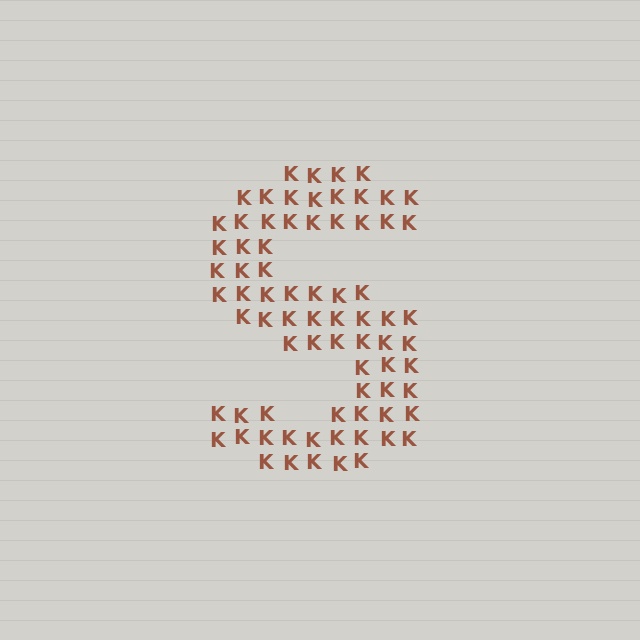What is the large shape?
The large shape is the letter S.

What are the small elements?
The small elements are letter K's.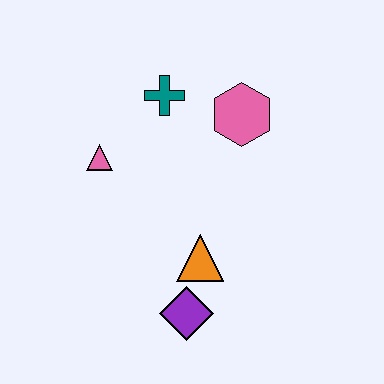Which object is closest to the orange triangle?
The purple diamond is closest to the orange triangle.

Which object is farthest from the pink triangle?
The purple diamond is farthest from the pink triangle.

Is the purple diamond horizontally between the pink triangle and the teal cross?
No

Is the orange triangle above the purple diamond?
Yes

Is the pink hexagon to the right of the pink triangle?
Yes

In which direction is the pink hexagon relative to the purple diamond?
The pink hexagon is above the purple diamond.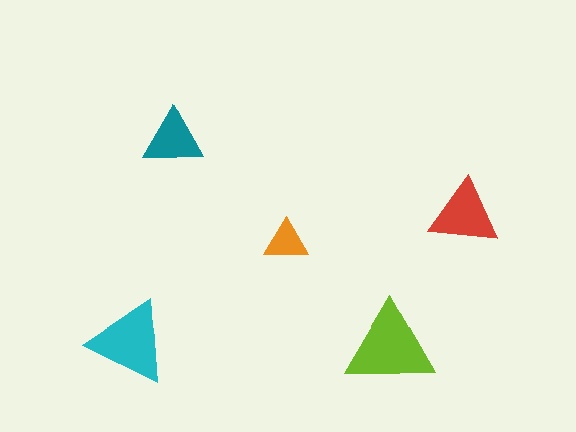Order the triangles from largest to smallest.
the lime one, the cyan one, the red one, the teal one, the orange one.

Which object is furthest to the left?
The cyan triangle is leftmost.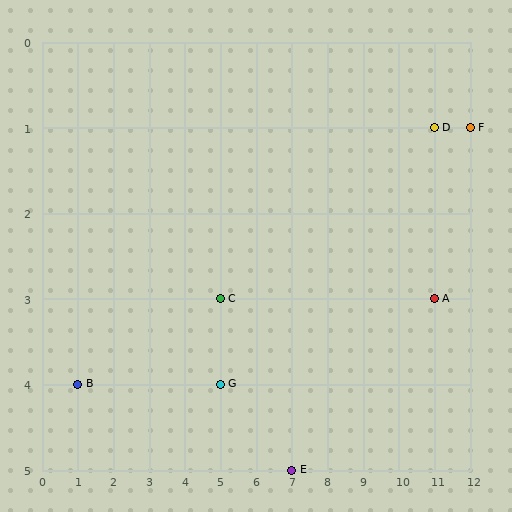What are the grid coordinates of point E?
Point E is at grid coordinates (7, 5).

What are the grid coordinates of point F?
Point F is at grid coordinates (12, 1).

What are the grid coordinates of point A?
Point A is at grid coordinates (11, 3).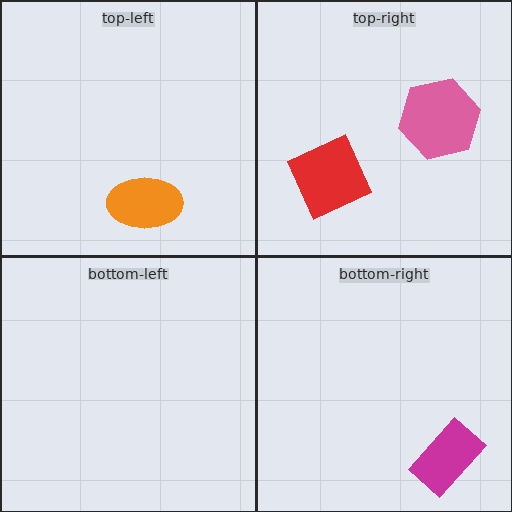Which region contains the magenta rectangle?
The bottom-right region.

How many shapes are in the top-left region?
1.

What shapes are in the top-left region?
The orange ellipse.